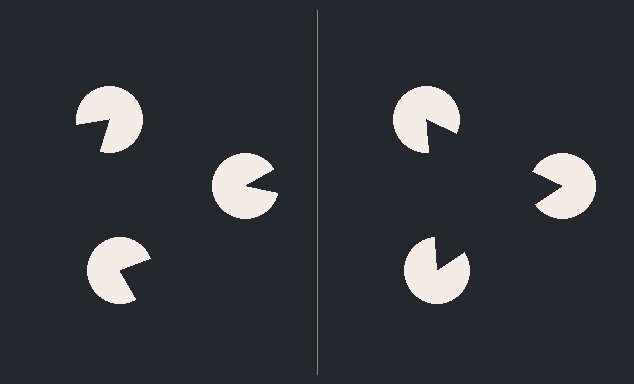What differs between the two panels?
The pac-man discs are positioned identically on both sides; only the wedge orientations differ. On the right they align to a triangle; on the left they are misaligned.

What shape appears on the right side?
An illusory triangle.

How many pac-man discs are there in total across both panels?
6 — 3 on each side.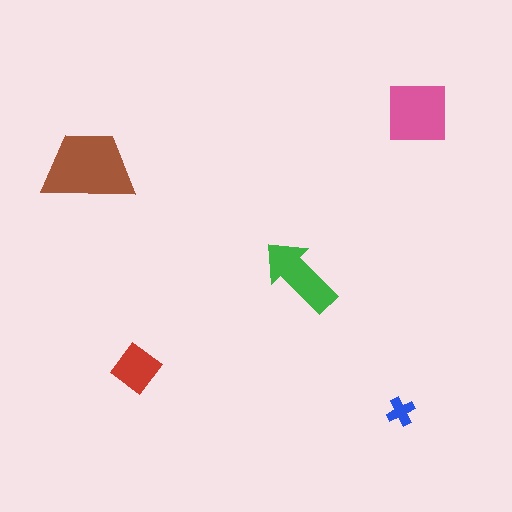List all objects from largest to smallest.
The brown trapezoid, the pink square, the green arrow, the red diamond, the blue cross.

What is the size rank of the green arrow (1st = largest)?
3rd.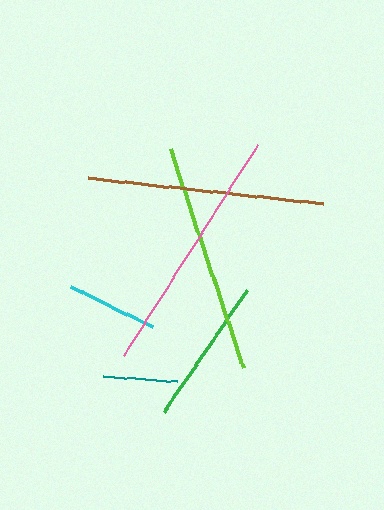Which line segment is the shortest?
The teal line is the shortest at approximately 74 pixels.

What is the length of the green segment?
The green segment is approximately 148 pixels long.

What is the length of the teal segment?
The teal segment is approximately 74 pixels long.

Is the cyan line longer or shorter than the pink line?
The pink line is longer than the cyan line.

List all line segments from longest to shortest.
From longest to shortest: pink, brown, lime, green, cyan, teal.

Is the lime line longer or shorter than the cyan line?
The lime line is longer than the cyan line.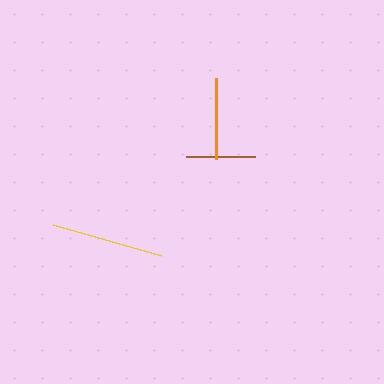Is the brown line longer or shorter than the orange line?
The orange line is longer than the brown line.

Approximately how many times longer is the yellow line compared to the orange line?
The yellow line is approximately 1.4 times the length of the orange line.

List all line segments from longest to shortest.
From longest to shortest: yellow, orange, brown.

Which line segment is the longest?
The yellow line is the longest at approximately 112 pixels.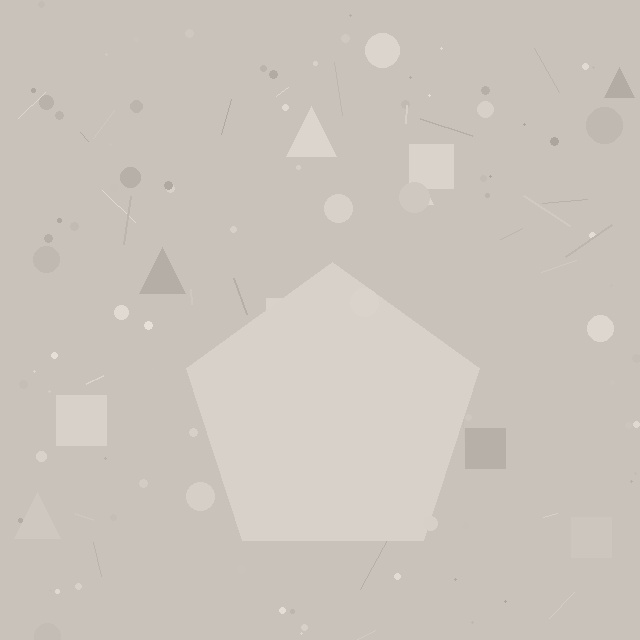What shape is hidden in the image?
A pentagon is hidden in the image.